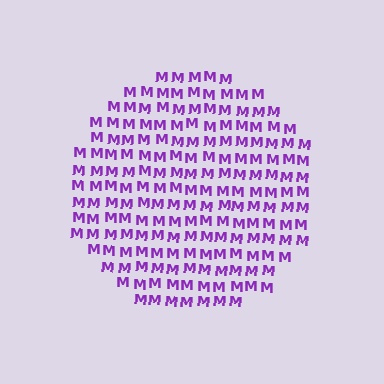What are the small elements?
The small elements are letter M's.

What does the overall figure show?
The overall figure shows a circle.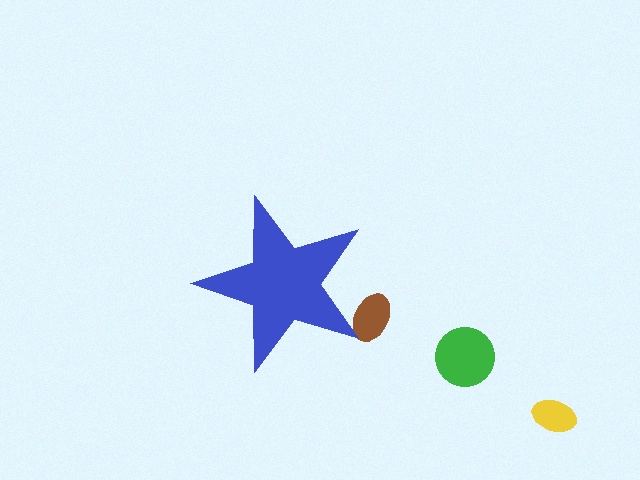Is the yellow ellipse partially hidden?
No, the yellow ellipse is fully visible.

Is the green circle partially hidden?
No, the green circle is fully visible.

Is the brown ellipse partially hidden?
Yes, the brown ellipse is partially hidden behind the blue star.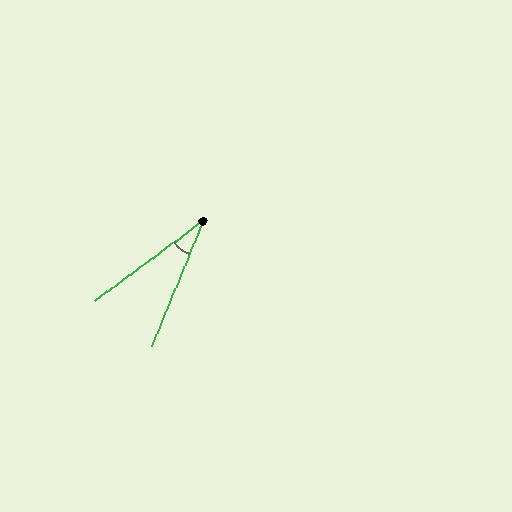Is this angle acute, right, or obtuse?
It is acute.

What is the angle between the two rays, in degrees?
Approximately 31 degrees.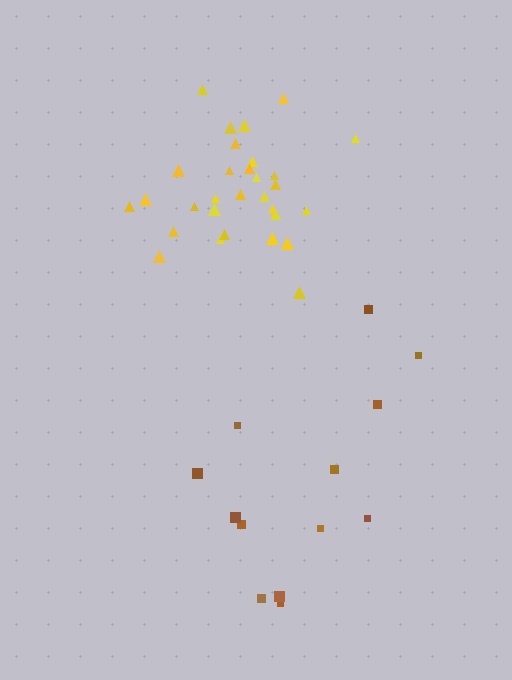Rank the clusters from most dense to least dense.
yellow, brown.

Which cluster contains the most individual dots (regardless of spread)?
Yellow (30).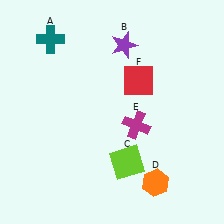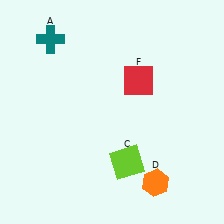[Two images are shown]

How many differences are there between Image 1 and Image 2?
There are 2 differences between the two images.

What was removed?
The magenta cross (E), the purple star (B) were removed in Image 2.